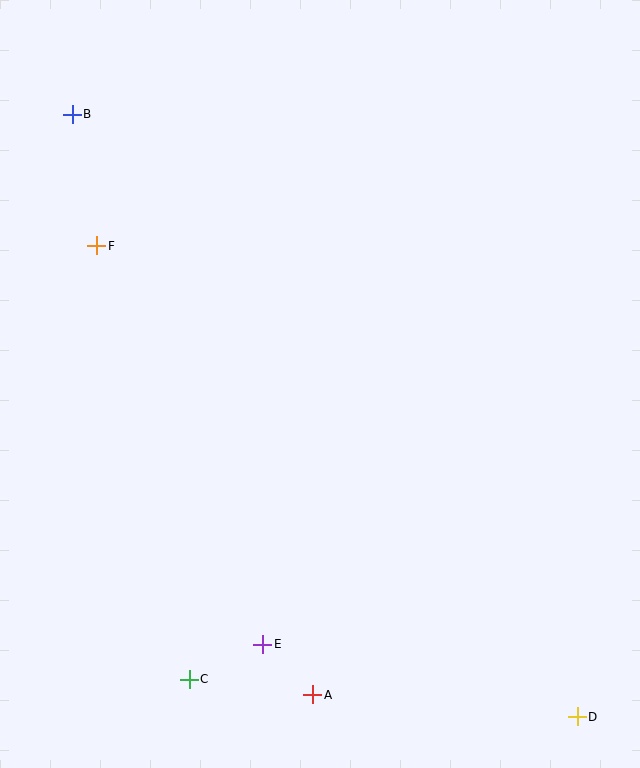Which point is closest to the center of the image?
Point F at (97, 246) is closest to the center.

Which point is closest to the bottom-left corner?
Point C is closest to the bottom-left corner.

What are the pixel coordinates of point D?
Point D is at (577, 717).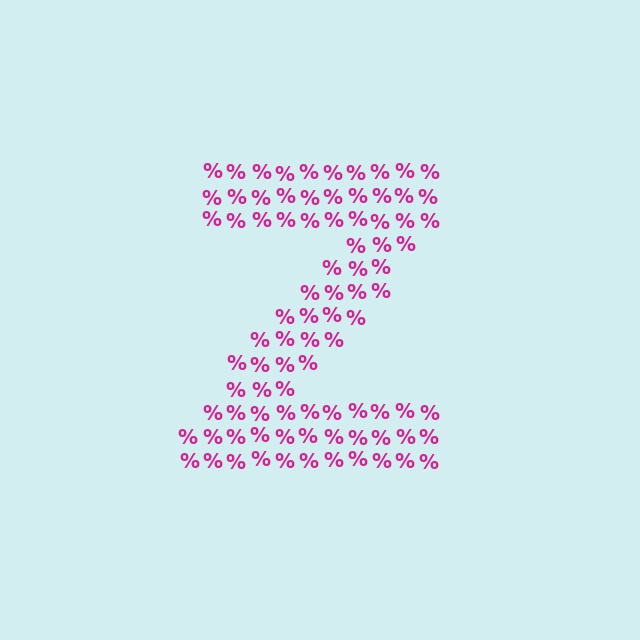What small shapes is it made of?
It is made of small percent signs.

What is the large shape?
The large shape is the letter Z.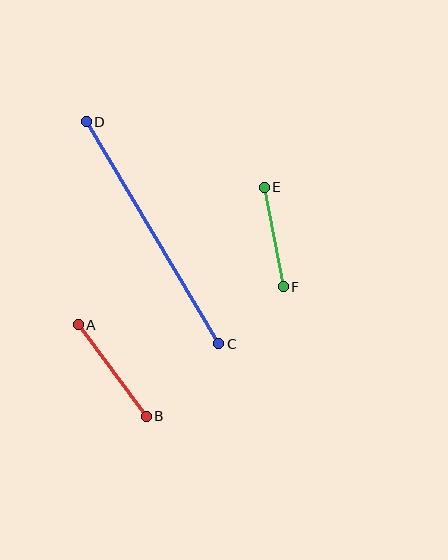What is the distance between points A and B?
The distance is approximately 114 pixels.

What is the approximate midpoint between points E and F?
The midpoint is at approximately (274, 237) pixels.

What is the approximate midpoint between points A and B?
The midpoint is at approximately (112, 371) pixels.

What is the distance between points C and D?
The distance is approximately 259 pixels.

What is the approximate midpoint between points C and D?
The midpoint is at approximately (153, 233) pixels.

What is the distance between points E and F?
The distance is approximately 101 pixels.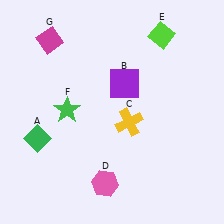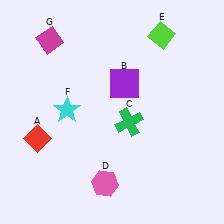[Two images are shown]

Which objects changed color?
A changed from green to red. C changed from yellow to green. F changed from green to cyan.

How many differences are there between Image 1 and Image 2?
There are 3 differences between the two images.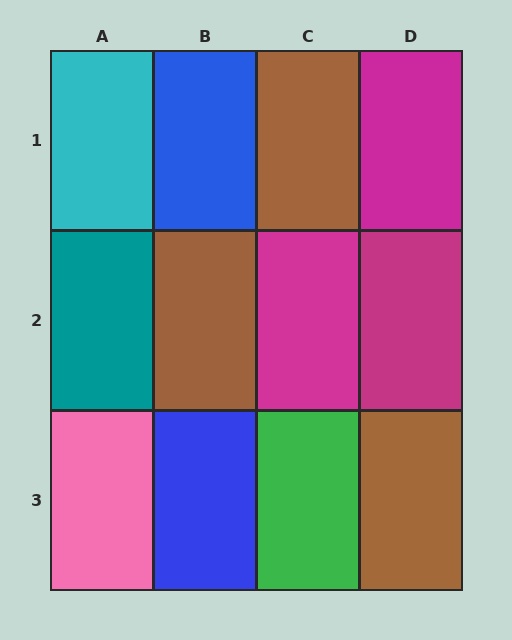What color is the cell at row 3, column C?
Green.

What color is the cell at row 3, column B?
Blue.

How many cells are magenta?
3 cells are magenta.